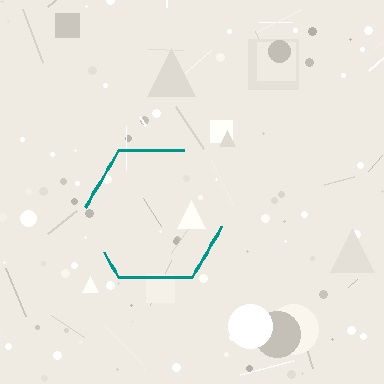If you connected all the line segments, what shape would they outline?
They would outline a hexagon.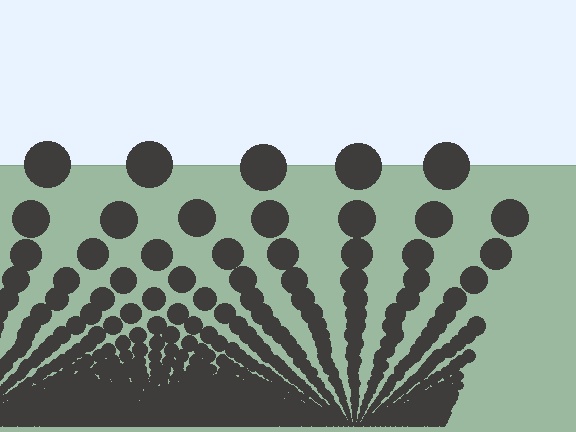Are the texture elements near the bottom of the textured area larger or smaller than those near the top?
Smaller. The gradient is inverted — elements near the bottom are smaller and denser.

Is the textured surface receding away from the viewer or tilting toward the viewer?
The surface appears to tilt toward the viewer. Texture elements get larger and sparser toward the top.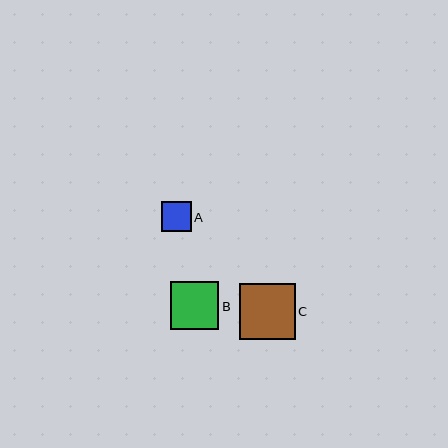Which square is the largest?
Square C is the largest with a size of approximately 56 pixels.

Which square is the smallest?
Square A is the smallest with a size of approximately 30 pixels.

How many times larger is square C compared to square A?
Square C is approximately 1.9 times the size of square A.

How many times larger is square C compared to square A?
Square C is approximately 1.9 times the size of square A.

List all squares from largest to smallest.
From largest to smallest: C, B, A.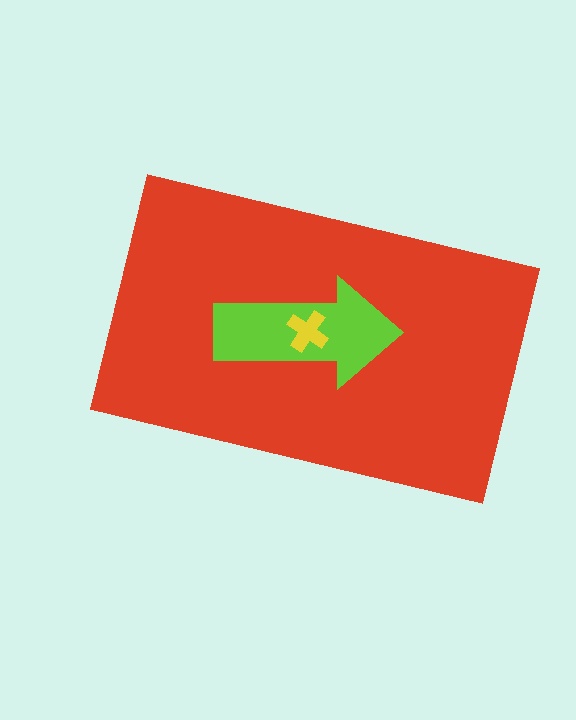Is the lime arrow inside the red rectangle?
Yes.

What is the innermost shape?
The yellow cross.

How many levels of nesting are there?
3.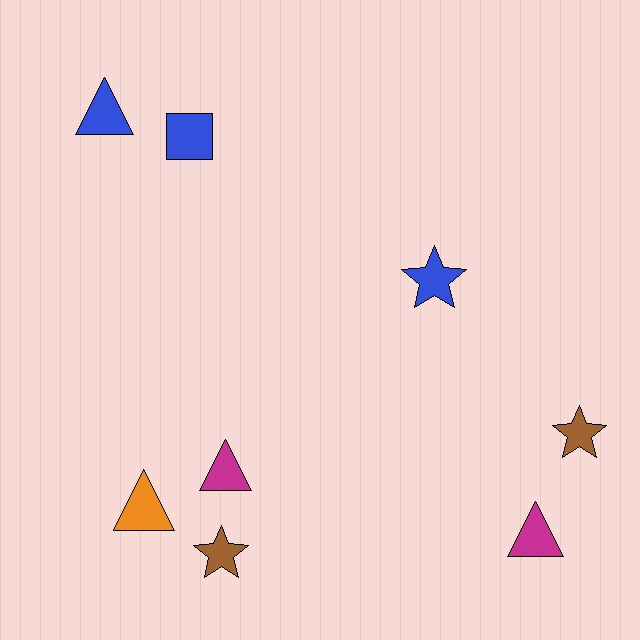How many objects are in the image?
There are 8 objects.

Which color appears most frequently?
Blue, with 3 objects.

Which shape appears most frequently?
Triangle, with 4 objects.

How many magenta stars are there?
There are no magenta stars.